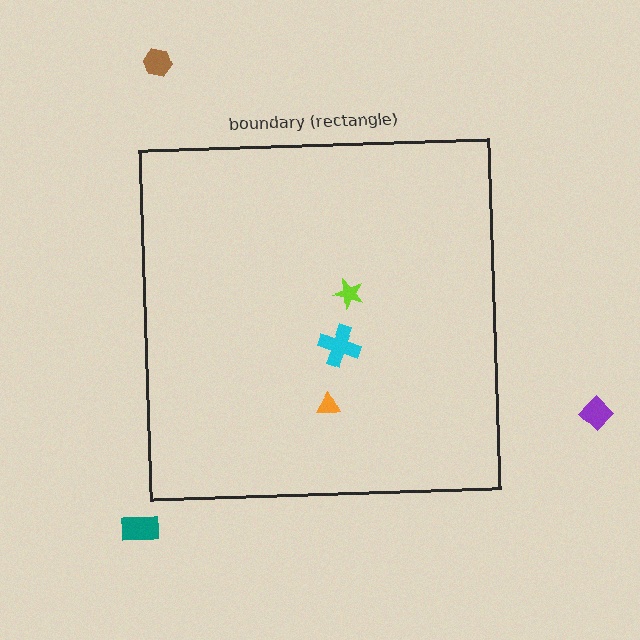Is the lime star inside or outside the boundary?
Inside.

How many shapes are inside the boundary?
3 inside, 3 outside.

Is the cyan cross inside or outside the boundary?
Inside.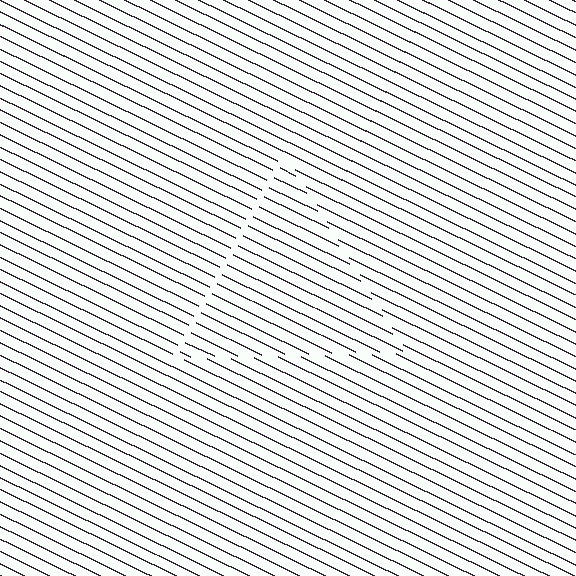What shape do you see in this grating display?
An illusory triangle. The interior of the shape contains the same grating, shifted by half a period — the contour is defined by the phase discontinuity where line-ends from the inner and outer gratings abut.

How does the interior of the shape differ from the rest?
The interior of the shape contains the same grating, shifted by half a period — the contour is defined by the phase discontinuity where line-ends from the inner and outer gratings abut.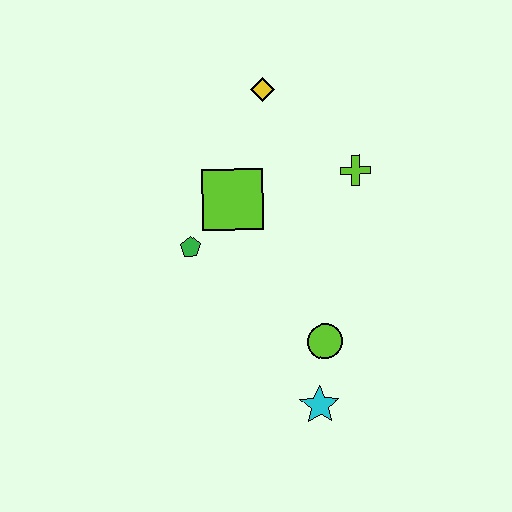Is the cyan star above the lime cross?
No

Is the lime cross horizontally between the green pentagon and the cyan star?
No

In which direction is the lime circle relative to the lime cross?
The lime circle is below the lime cross.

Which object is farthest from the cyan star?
The yellow diamond is farthest from the cyan star.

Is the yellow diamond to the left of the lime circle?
Yes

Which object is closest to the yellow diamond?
The lime square is closest to the yellow diamond.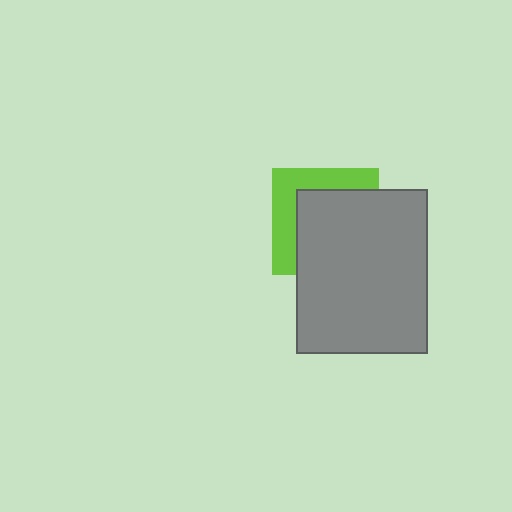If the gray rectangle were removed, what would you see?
You would see the complete lime square.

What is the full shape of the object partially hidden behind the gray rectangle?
The partially hidden object is a lime square.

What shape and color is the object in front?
The object in front is a gray rectangle.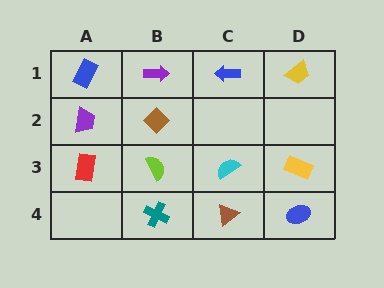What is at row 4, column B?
A teal cross.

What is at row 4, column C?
A brown triangle.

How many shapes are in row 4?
3 shapes.